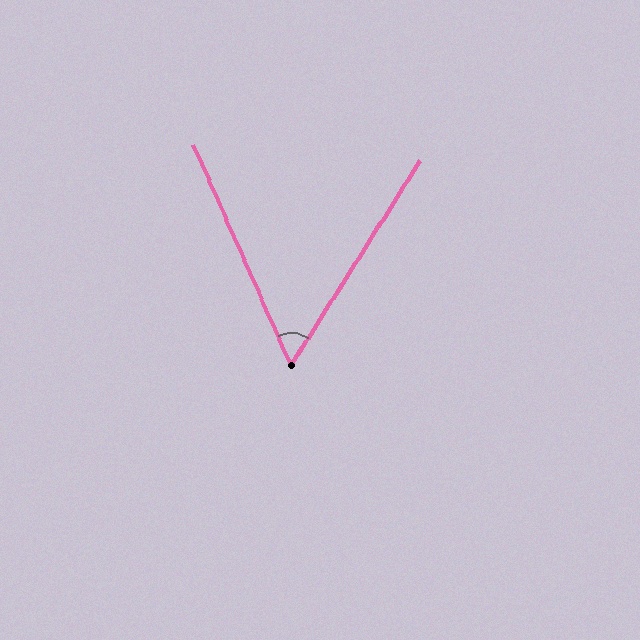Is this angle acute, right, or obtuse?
It is acute.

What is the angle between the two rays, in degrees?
Approximately 56 degrees.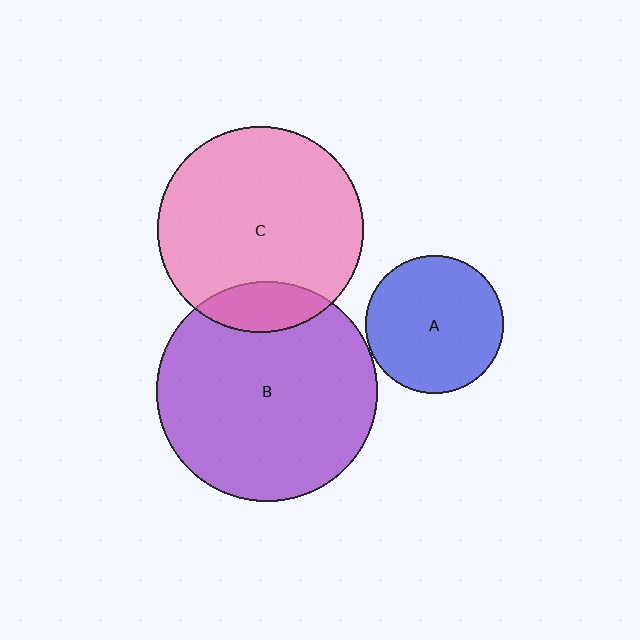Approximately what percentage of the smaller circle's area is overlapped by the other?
Approximately 15%.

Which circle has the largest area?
Circle B (purple).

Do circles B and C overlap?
Yes.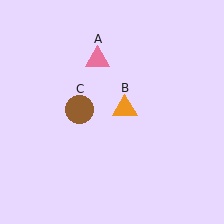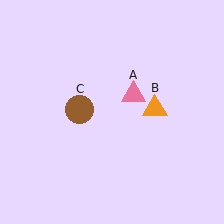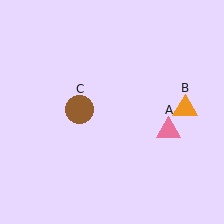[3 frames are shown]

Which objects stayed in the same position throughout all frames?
Brown circle (object C) remained stationary.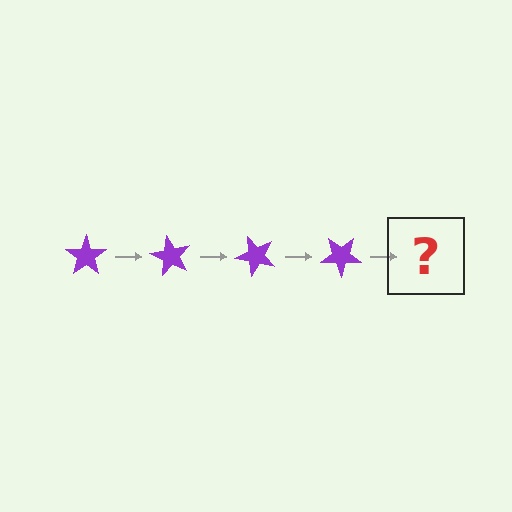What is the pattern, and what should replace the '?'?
The pattern is that the star rotates 60 degrees each step. The '?' should be a purple star rotated 240 degrees.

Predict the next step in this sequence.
The next step is a purple star rotated 240 degrees.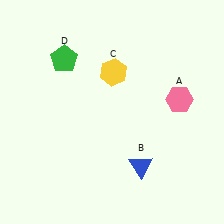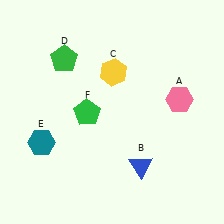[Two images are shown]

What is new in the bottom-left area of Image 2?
A green pentagon (F) was added in the bottom-left area of Image 2.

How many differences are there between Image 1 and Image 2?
There are 2 differences between the two images.